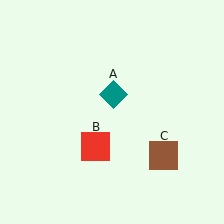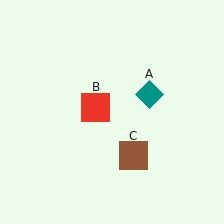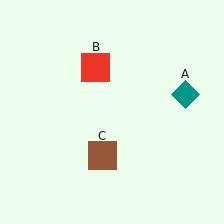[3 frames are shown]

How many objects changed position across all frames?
3 objects changed position: teal diamond (object A), red square (object B), brown square (object C).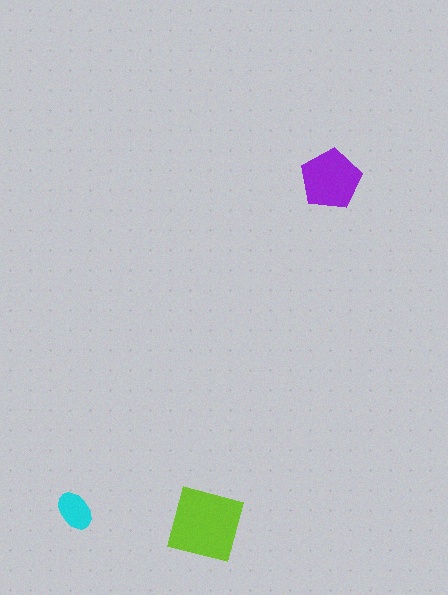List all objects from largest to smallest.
The lime square, the purple pentagon, the cyan ellipse.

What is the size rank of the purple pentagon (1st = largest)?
2nd.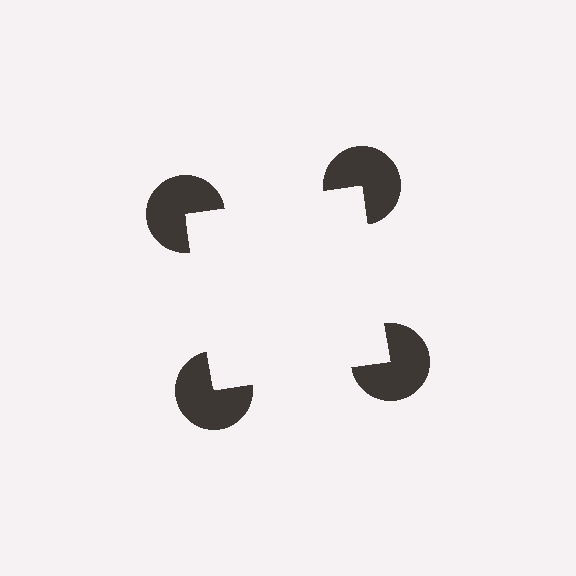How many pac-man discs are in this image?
There are 4 — one at each vertex of the illusory square.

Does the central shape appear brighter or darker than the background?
It typically appears slightly brighter than the background, even though no actual brightness change is drawn.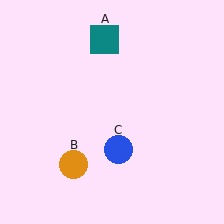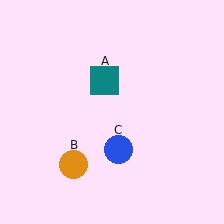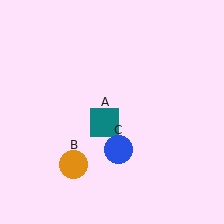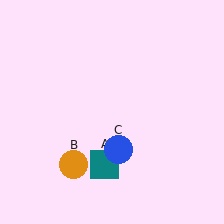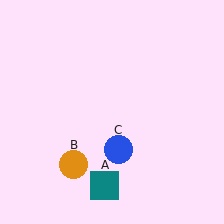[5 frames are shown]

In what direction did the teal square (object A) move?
The teal square (object A) moved down.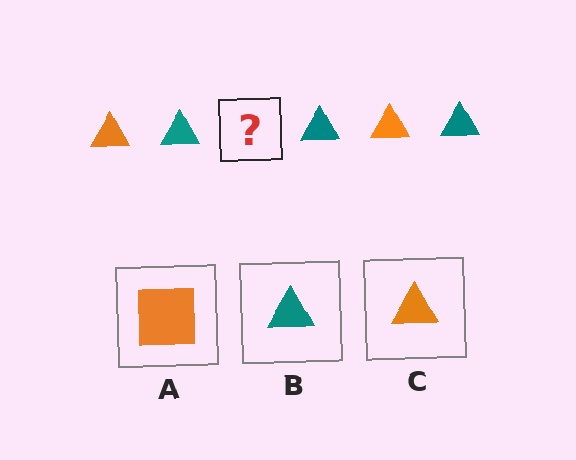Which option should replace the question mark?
Option C.